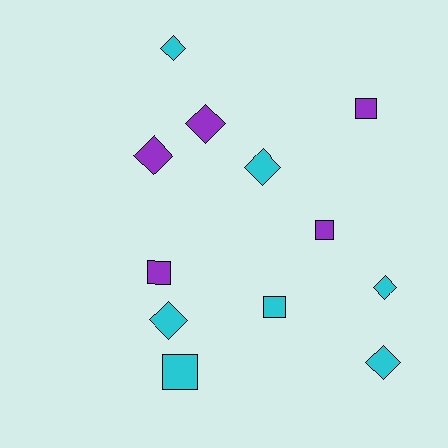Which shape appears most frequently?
Diamond, with 7 objects.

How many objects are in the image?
There are 12 objects.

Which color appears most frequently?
Cyan, with 7 objects.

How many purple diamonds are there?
There are 2 purple diamonds.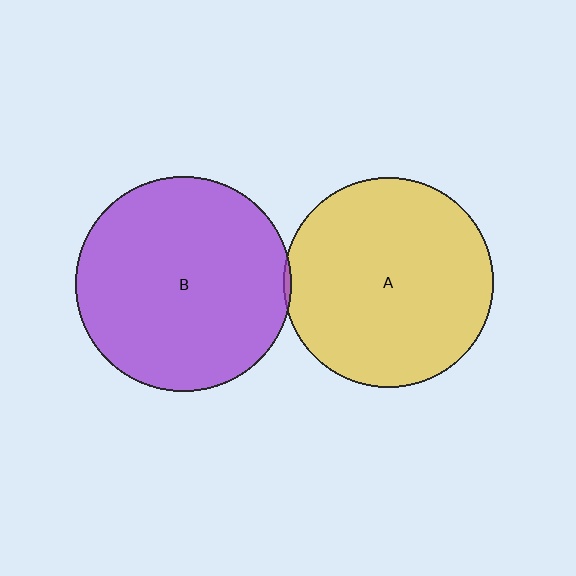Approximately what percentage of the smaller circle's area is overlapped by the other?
Approximately 5%.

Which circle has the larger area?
Circle B (purple).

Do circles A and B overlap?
Yes.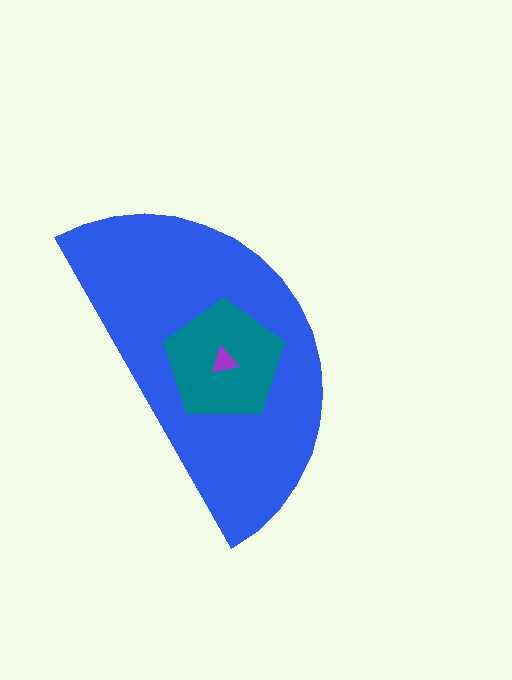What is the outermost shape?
The blue semicircle.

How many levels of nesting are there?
3.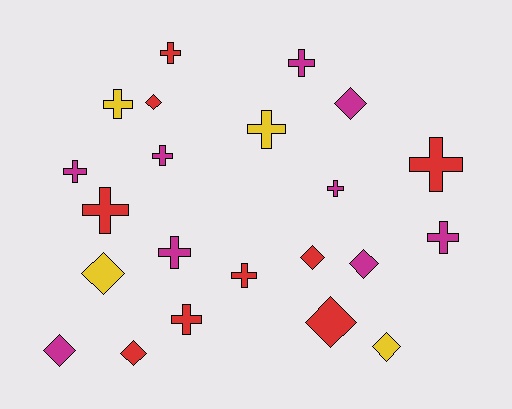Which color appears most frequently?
Red, with 9 objects.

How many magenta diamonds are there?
There are 3 magenta diamonds.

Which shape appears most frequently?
Cross, with 13 objects.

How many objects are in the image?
There are 22 objects.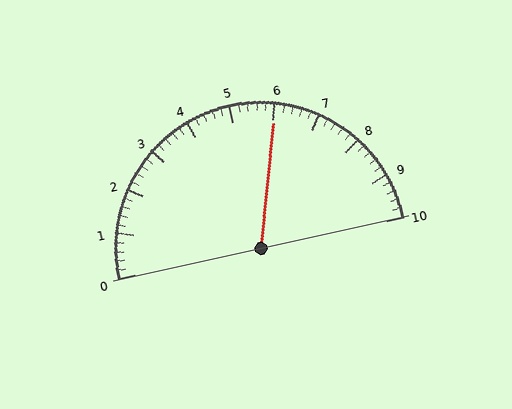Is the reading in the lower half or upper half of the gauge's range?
The reading is in the upper half of the range (0 to 10).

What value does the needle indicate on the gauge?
The needle indicates approximately 6.0.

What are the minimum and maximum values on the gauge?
The gauge ranges from 0 to 10.